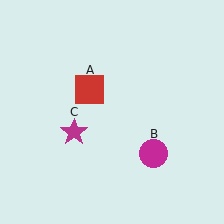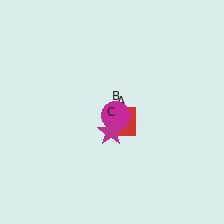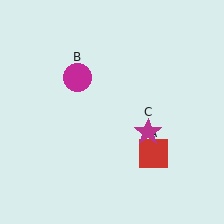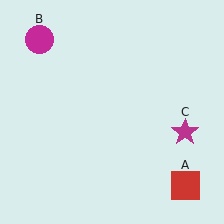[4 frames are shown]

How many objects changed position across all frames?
3 objects changed position: red square (object A), magenta circle (object B), magenta star (object C).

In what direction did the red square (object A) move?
The red square (object A) moved down and to the right.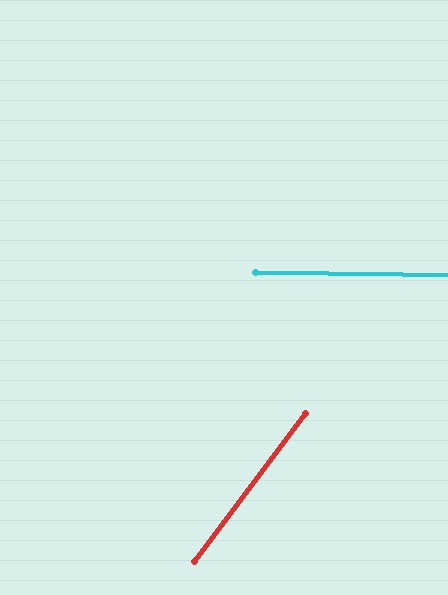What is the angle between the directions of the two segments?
Approximately 54 degrees.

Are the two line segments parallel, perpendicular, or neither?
Neither parallel nor perpendicular — they differ by about 54°.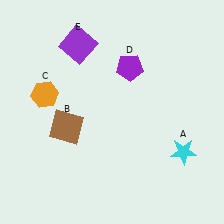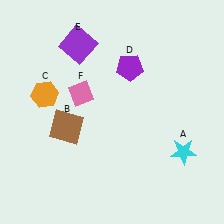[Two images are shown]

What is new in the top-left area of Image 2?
A pink diamond (F) was added in the top-left area of Image 2.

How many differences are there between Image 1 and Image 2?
There is 1 difference between the two images.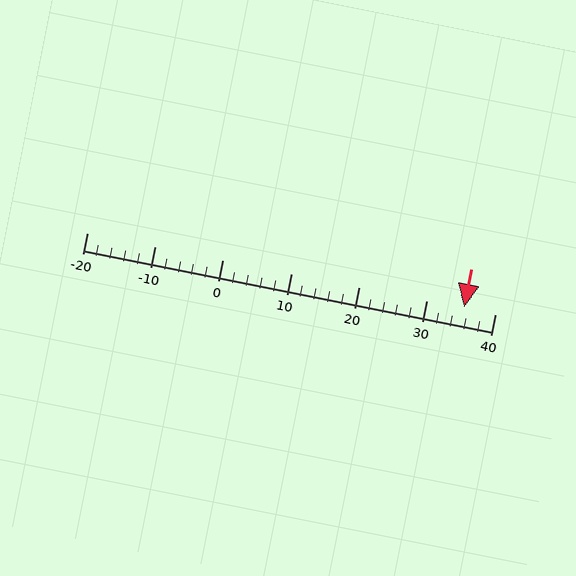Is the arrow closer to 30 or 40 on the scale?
The arrow is closer to 40.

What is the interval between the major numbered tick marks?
The major tick marks are spaced 10 units apart.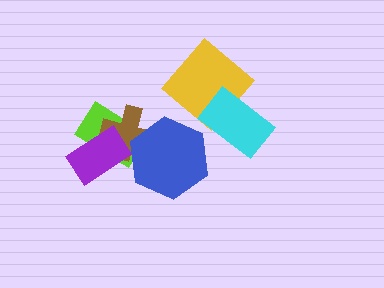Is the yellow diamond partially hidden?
Yes, it is partially covered by another shape.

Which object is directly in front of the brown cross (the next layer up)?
The purple rectangle is directly in front of the brown cross.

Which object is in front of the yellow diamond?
The cyan rectangle is in front of the yellow diamond.